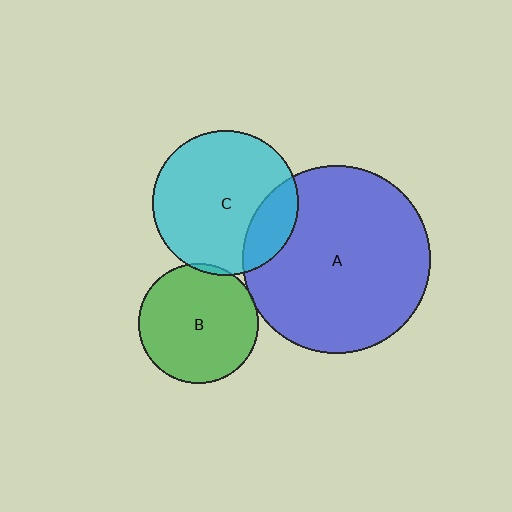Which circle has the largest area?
Circle A (blue).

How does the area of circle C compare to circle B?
Approximately 1.5 times.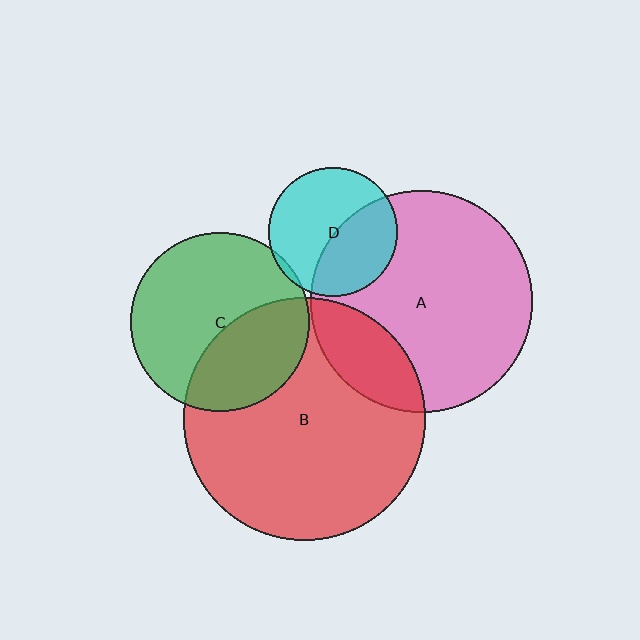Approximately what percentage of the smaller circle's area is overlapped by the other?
Approximately 40%.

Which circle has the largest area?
Circle B (red).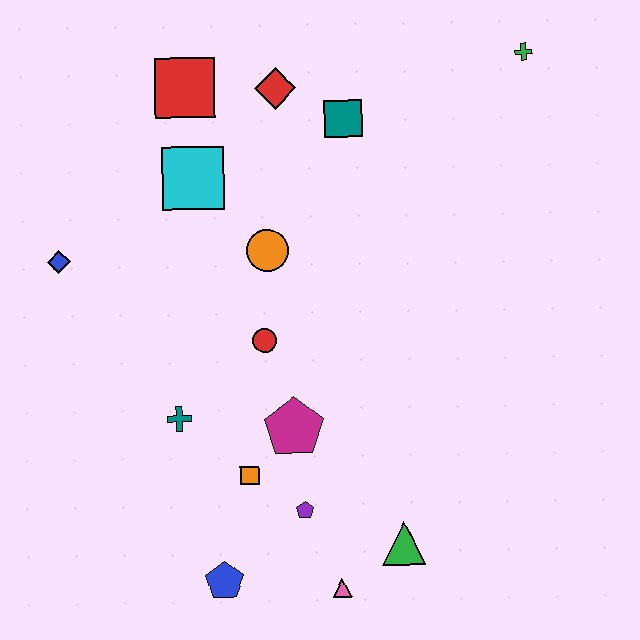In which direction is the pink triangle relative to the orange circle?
The pink triangle is below the orange circle.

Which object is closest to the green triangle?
The pink triangle is closest to the green triangle.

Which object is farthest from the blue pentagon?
The green cross is farthest from the blue pentagon.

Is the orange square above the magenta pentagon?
No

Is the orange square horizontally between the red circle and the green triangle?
No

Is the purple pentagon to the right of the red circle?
Yes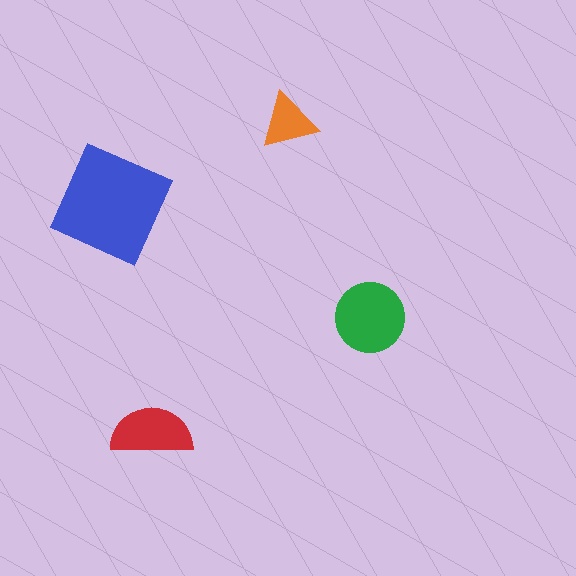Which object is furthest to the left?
The blue square is leftmost.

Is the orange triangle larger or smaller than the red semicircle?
Smaller.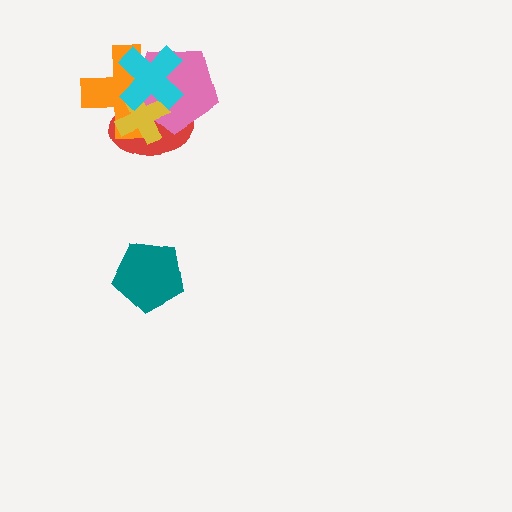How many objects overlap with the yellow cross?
4 objects overlap with the yellow cross.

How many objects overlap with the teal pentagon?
0 objects overlap with the teal pentagon.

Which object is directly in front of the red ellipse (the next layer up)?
The orange cross is directly in front of the red ellipse.